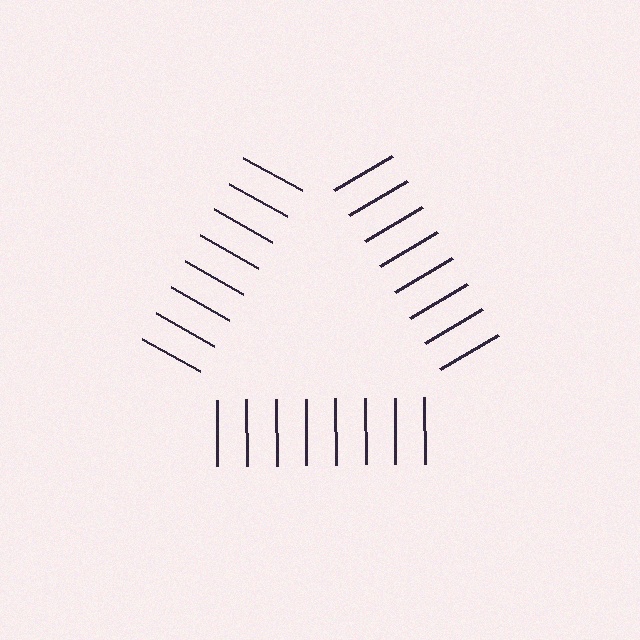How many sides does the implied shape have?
3 sides — the line-ends trace a triangle.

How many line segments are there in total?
24 — 8 along each of the 3 edges.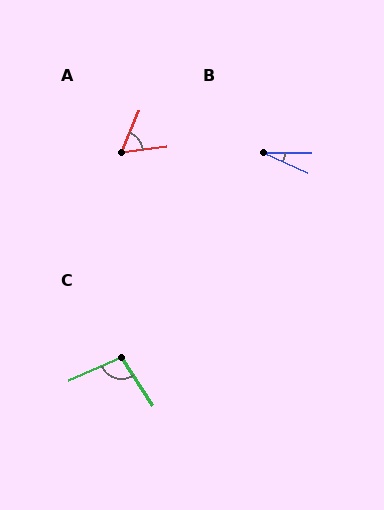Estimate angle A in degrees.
Approximately 60 degrees.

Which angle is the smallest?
B, at approximately 23 degrees.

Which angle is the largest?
C, at approximately 99 degrees.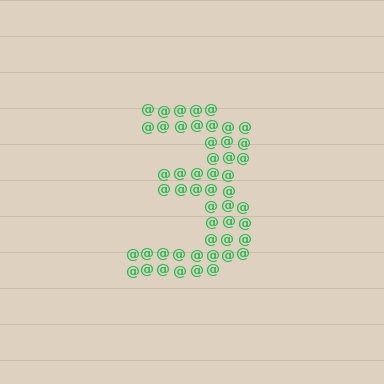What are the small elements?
The small elements are at signs.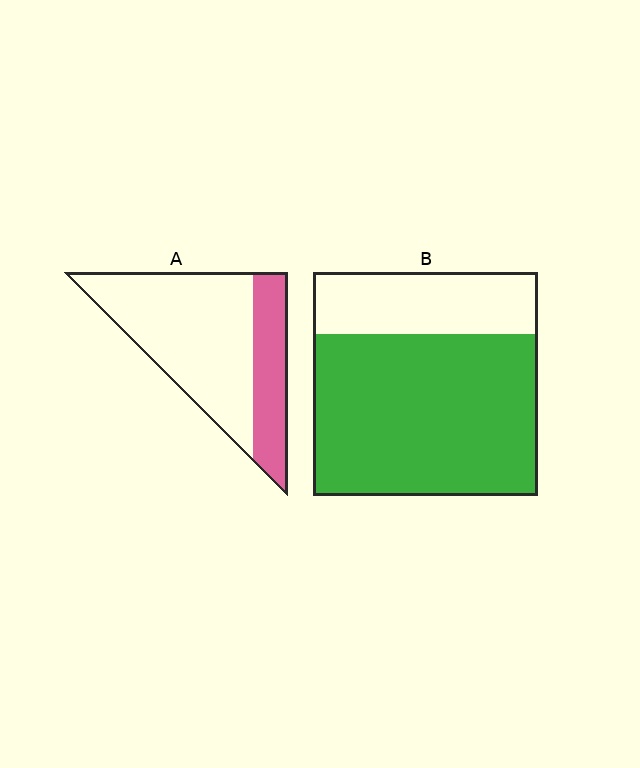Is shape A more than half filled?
No.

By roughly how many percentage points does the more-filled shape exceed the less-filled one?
By roughly 45 percentage points (B over A).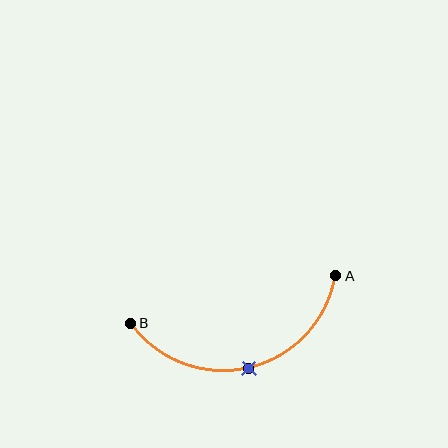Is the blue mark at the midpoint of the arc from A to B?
Yes. The blue mark lies on the arc at equal arc-length from both A and B — it is the arc midpoint.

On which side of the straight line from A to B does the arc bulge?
The arc bulges below the straight line connecting A and B.